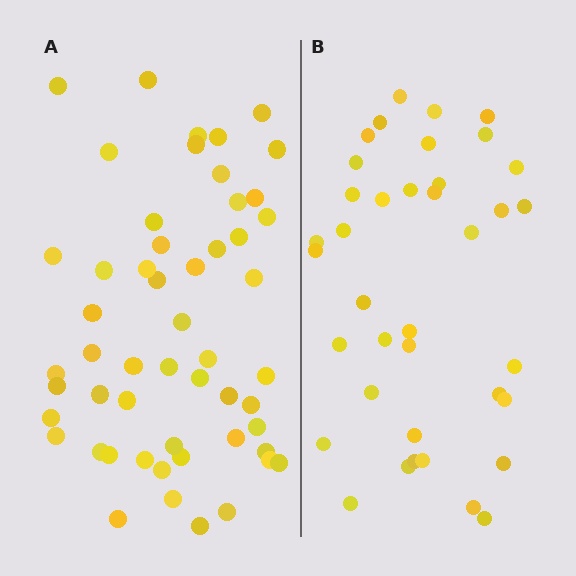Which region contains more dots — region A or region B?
Region A (the left region) has more dots.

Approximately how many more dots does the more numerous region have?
Region A has approximately 15 more dots than region B.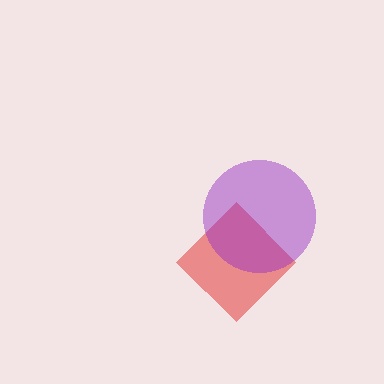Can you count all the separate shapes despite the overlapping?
Yes, there are 2 separate shapes.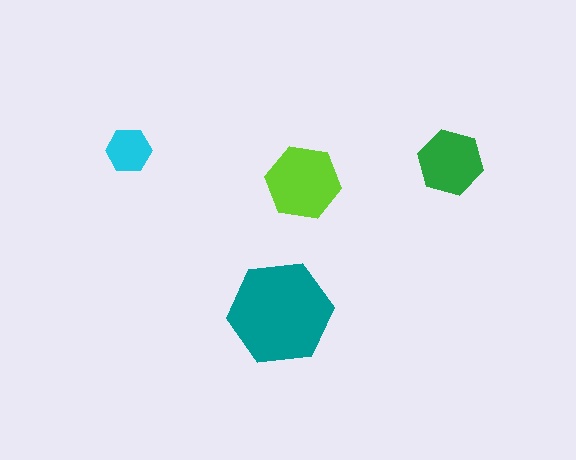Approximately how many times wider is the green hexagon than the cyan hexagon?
About 1.5 times wider.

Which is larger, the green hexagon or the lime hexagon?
The lime one.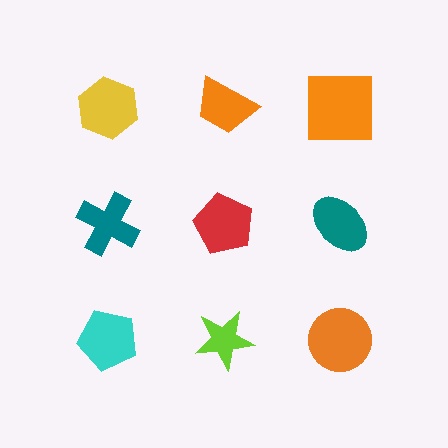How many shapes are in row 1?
3 shapes.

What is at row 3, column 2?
A lime star.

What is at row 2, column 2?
A red pentagon.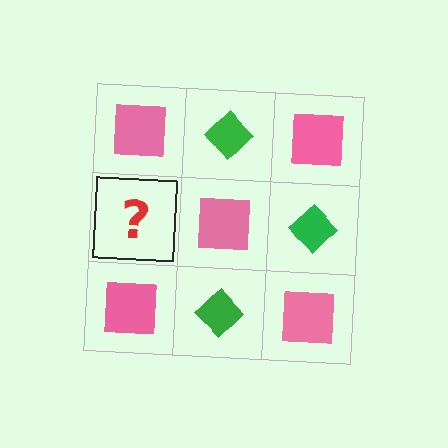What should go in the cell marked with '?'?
The missing cell should contain a green diamond.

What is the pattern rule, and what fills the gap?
The rule is that it alternates pink square and green diamond in a checkerboard pattern. The gap should be filled with a green diamond.